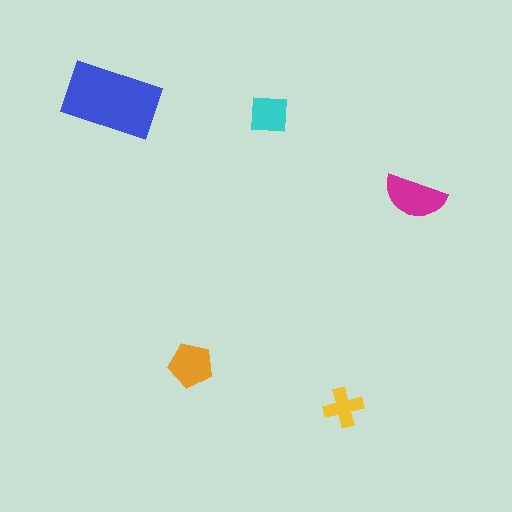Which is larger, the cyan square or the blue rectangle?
The blue rectangle.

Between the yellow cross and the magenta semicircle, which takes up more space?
The magenta semicircle.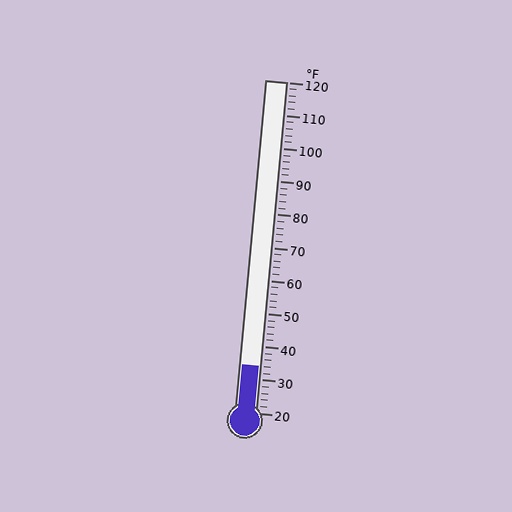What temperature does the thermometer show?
The thermometer shows approximately 34°F.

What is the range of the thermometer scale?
The thermometer scale ranges from 20°F to 120°F.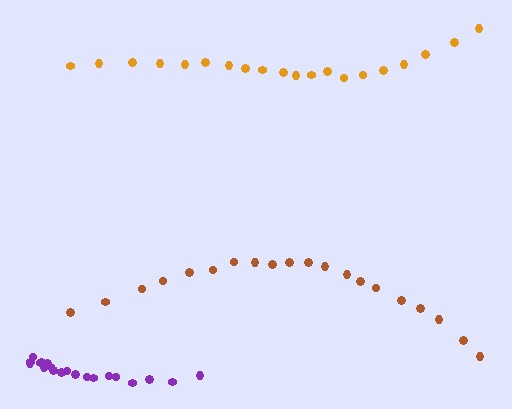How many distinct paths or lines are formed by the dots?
There are 3 distinct paths.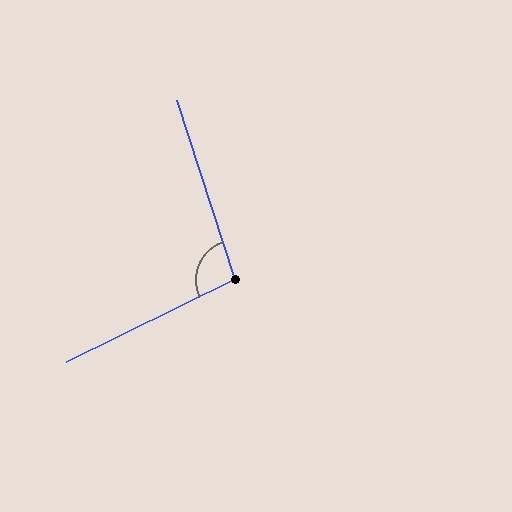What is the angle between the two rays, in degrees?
Approximately 98 degrees.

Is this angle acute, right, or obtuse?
It is obtuse.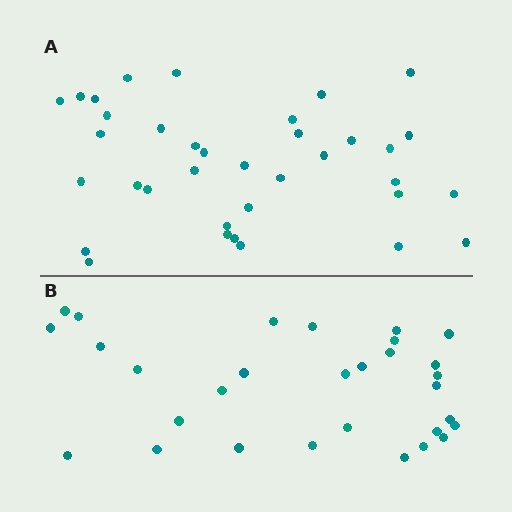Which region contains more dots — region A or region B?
Region A (the top region) has more dots.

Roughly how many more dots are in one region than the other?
Region A has about 6 more dots than region B.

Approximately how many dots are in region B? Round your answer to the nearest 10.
About 30 dots.